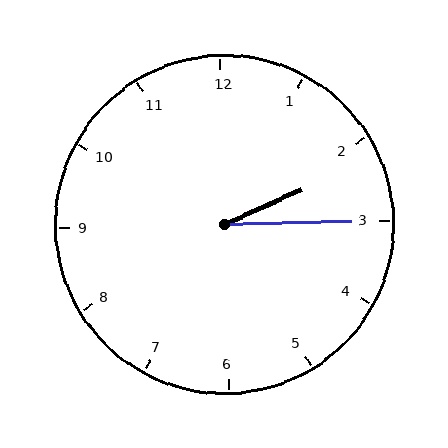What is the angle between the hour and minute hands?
Approximately 22 degrees.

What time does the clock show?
2:15.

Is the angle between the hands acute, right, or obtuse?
It is acute.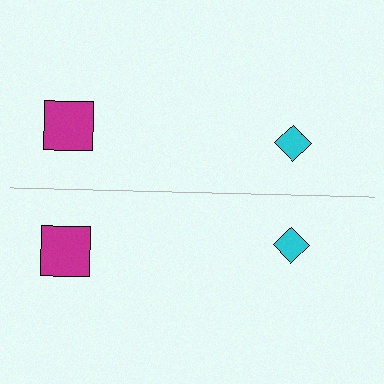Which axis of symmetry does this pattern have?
The pattern has a horizontal axis of symmetry running through the center of the image.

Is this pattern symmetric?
Yes, this pattern has bilateral (reflection) symmetry.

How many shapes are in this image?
There are 4 shapes in this image.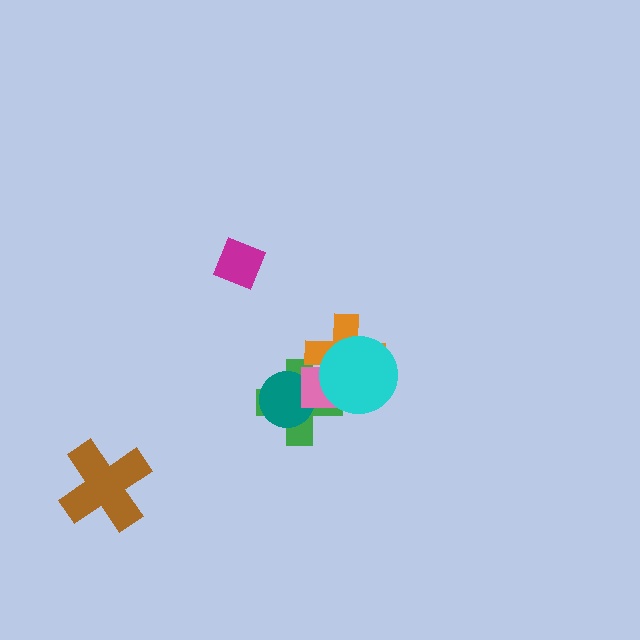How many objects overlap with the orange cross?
3 objects overlap with the orange cross.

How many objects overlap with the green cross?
4 objects overlap with the green cross.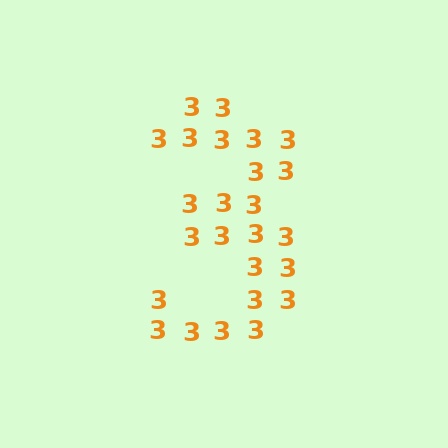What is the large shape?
The large shape is the digit 3.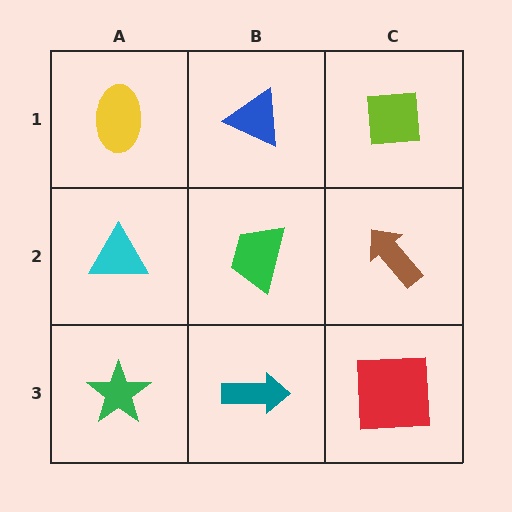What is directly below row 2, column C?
A red square.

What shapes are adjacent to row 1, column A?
A cyan triangle (row 2, column A), a blue triangle (row 1, column B).